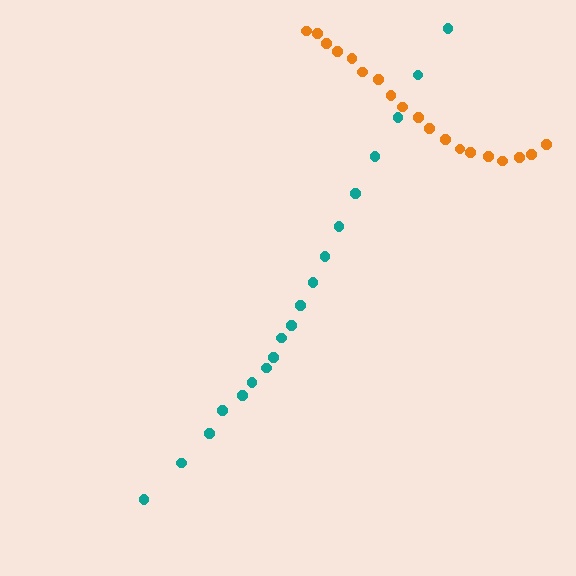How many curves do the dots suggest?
There are 2 distinct paths.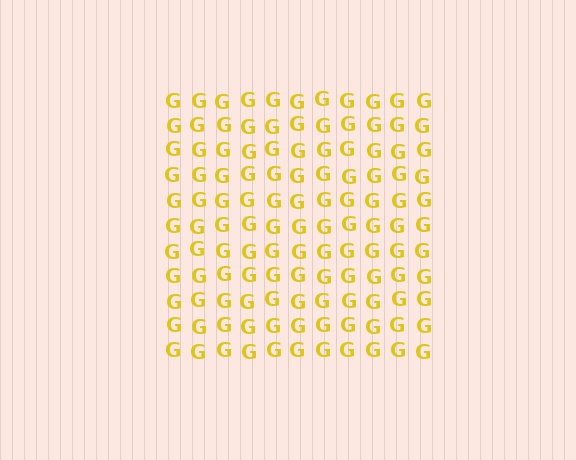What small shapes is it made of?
It is made of small letter G's.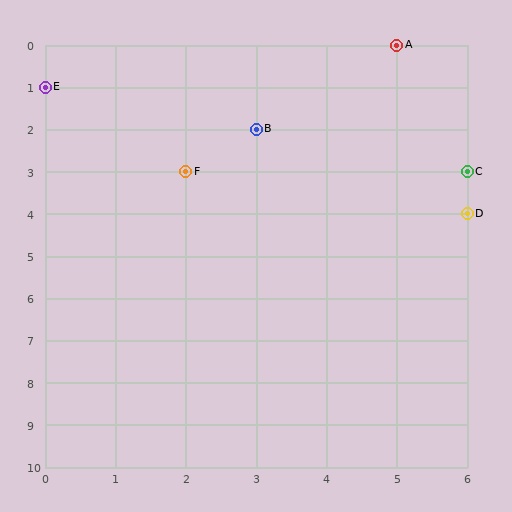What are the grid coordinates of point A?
Point A is at grid coordinates (5, 0).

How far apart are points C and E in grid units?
Points C and E are 6 columns and 2 rows apart (about 6.3 grid units diagonally).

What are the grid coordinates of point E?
Point E is at grid coordinates (0, 1).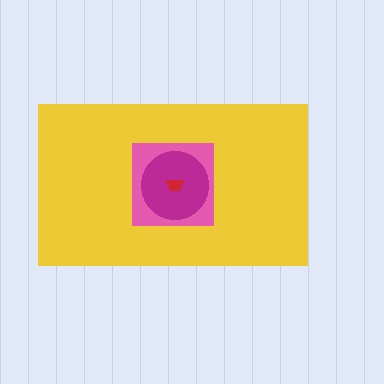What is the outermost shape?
The yellow rectangle.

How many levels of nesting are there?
4.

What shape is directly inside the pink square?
The magenta circle.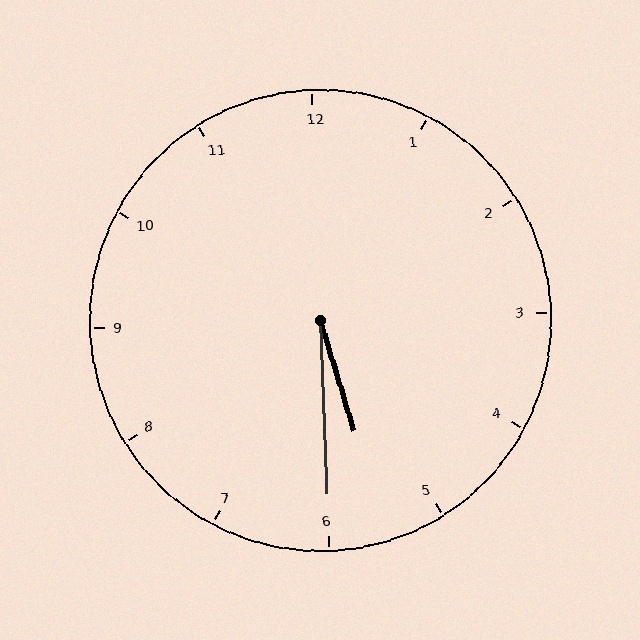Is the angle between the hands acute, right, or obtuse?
It is acute.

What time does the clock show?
5:30.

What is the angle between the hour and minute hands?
Approximately 15 degrees.